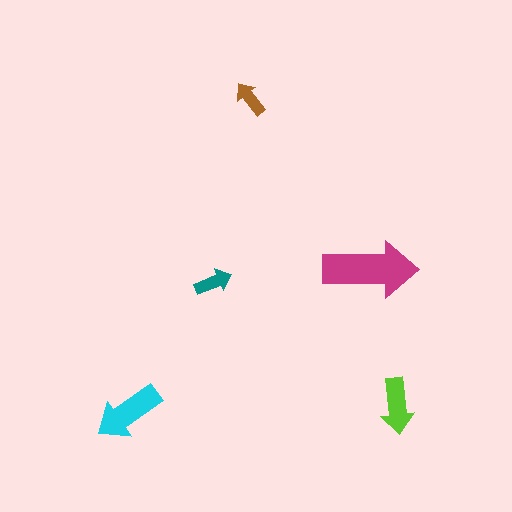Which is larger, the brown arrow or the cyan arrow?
The cyan one.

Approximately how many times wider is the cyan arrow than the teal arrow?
About 2 times wider.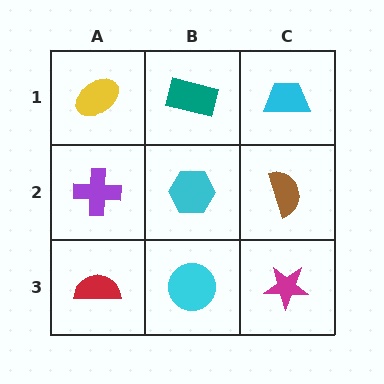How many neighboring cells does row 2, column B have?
4.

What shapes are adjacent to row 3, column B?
A cyan hexagon (row 2, column B), a red semicircle (row 3, column A), a magenta star (row 3, column C).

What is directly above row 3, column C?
A brown semicircle.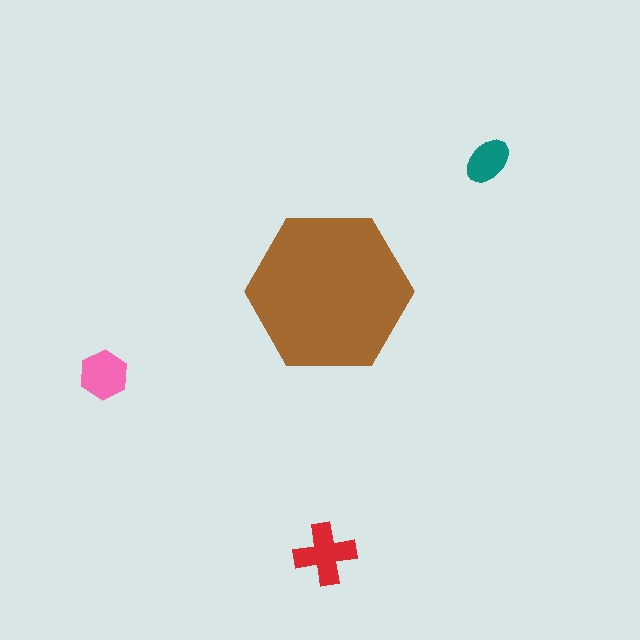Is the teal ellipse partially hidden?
No, the teal ellipse is fully visible.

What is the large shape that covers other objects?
A brown hexagon.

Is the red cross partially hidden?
No, the red cross is fully visible.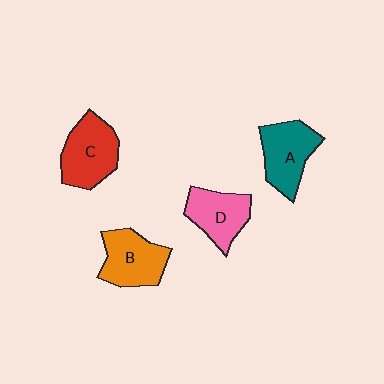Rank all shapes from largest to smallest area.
From largest to smallest: C (red), A (teal), B (orange), D (pink).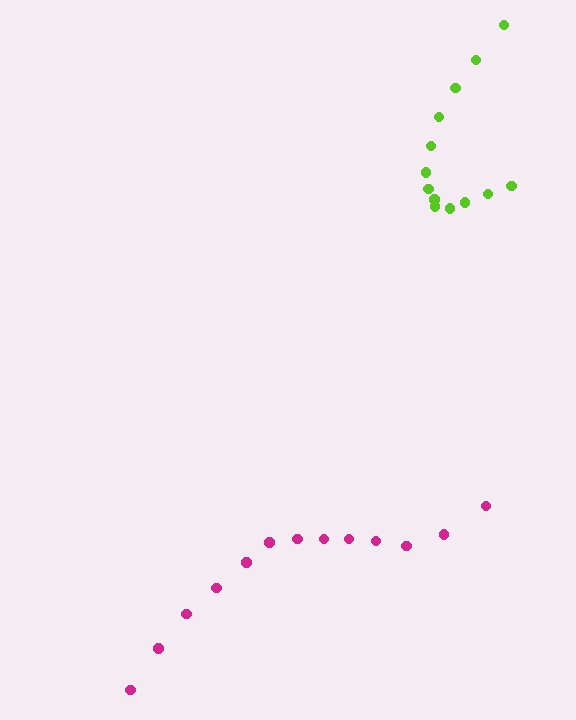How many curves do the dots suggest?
There are 2 distinct paths.